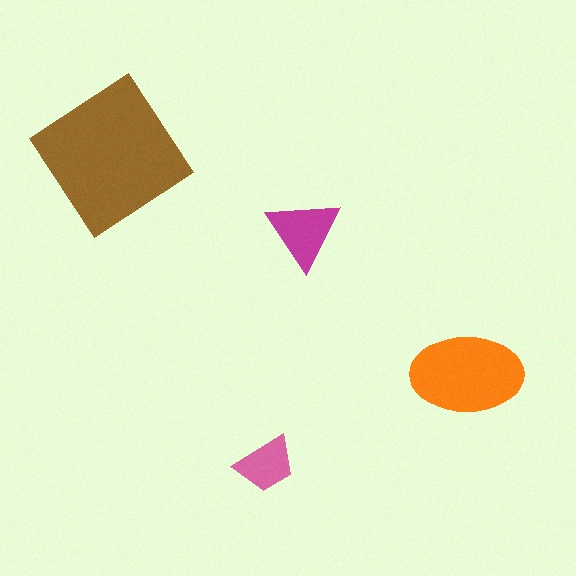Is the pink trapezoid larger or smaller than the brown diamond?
Smaller.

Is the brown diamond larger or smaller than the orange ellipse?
Larger.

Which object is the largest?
The brown diamond.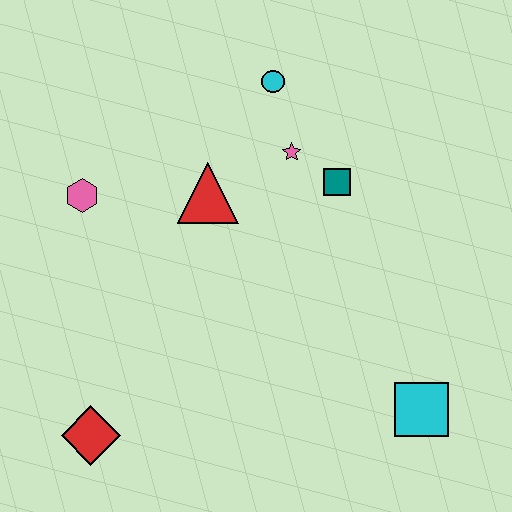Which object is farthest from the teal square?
The red diamond is farthest from the teal square.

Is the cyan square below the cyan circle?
Yes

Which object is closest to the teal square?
The pink star is closest to the teal square.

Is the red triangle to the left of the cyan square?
Yes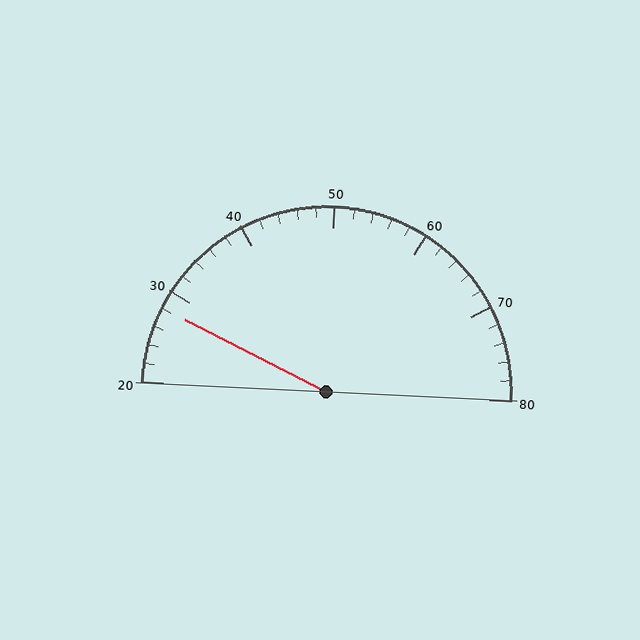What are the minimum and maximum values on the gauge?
The gauge ranges from 20 to 80.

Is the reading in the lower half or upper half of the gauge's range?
The reading is in the lower half of the range (20 to 80).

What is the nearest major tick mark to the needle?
The nearest major tick mark is 30.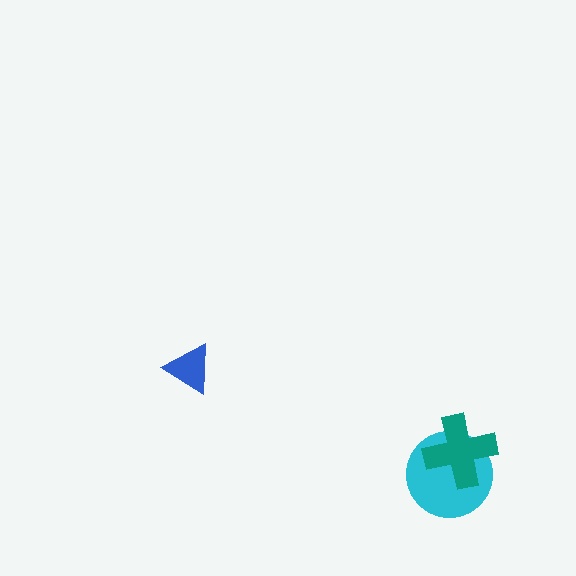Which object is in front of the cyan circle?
The teal cross is in front of the cyan circle.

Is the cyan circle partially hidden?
Yes, it is partially covered by another shape.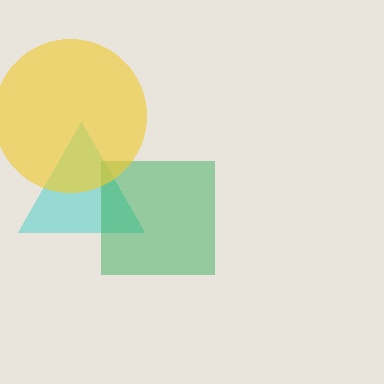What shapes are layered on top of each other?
The layered shapes are: a cyan triangle, a green square, a yellow circle.